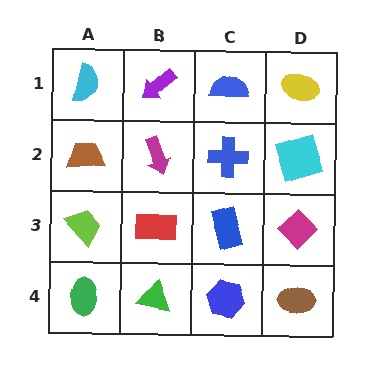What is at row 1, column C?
A blue semicircle.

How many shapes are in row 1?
4 shapes.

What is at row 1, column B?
A purple arrow.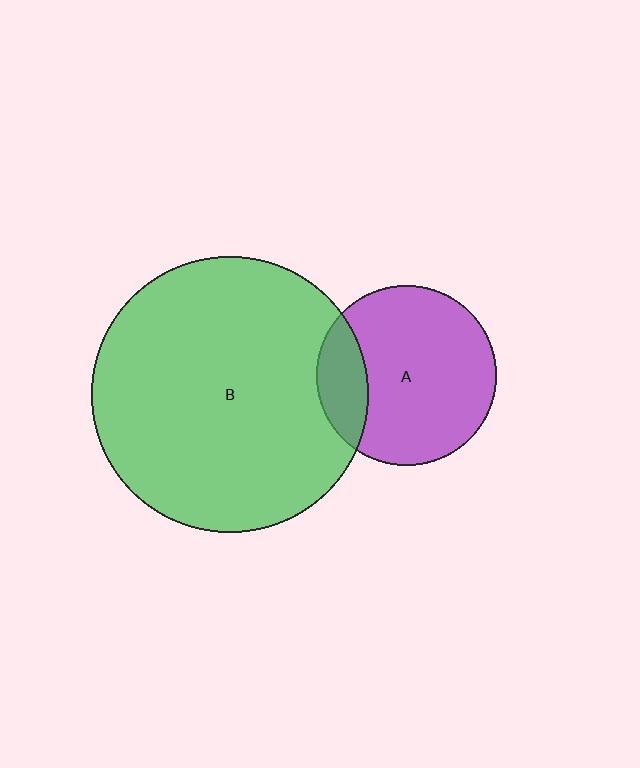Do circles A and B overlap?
Yes.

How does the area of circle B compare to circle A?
Approximately 2.3 times.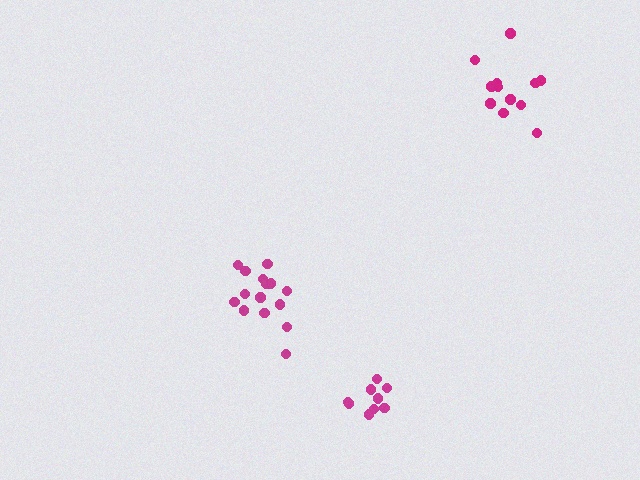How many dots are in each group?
Group 1: 15 dots, Group 2: 9 dots, Group 3: 12 dots (36 total).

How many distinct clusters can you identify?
There are 3 distinct clusters.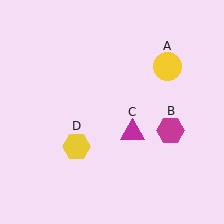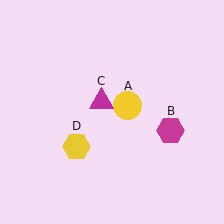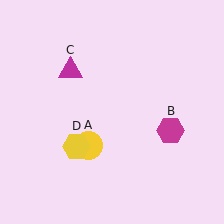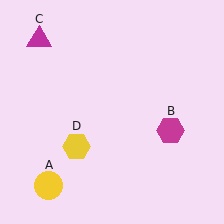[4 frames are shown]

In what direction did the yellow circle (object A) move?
The yellow circle (object A) moved down and to the left.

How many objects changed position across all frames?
2 objects changed position: yellow circle (object A), magenta triangle (object C).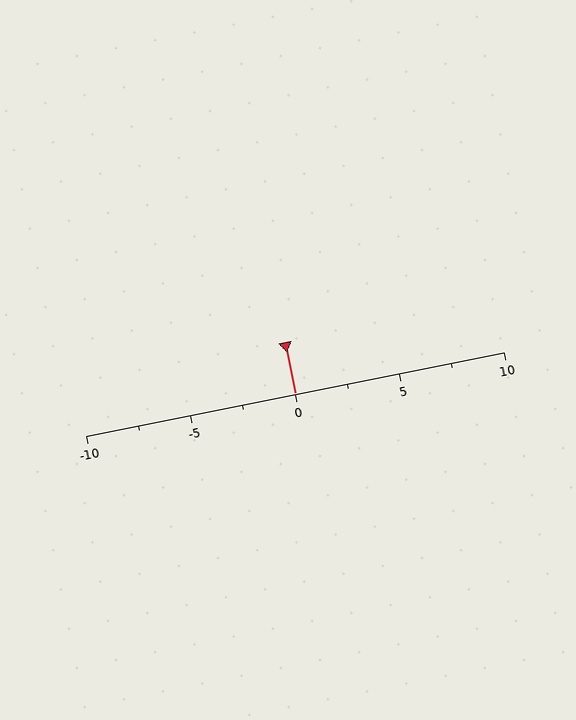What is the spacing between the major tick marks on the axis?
The major ticks are spaced 5 apart.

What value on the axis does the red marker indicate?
The marker indicates approximately 0.